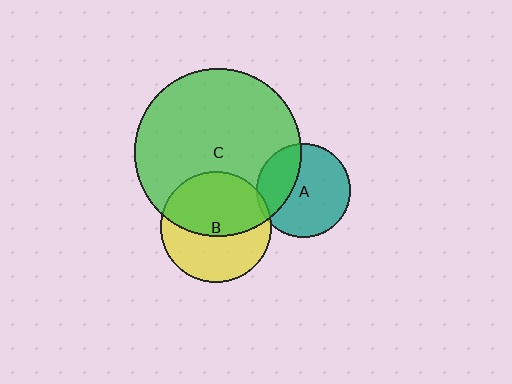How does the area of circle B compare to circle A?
Approximately 1.4 times.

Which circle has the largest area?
Circle C (green).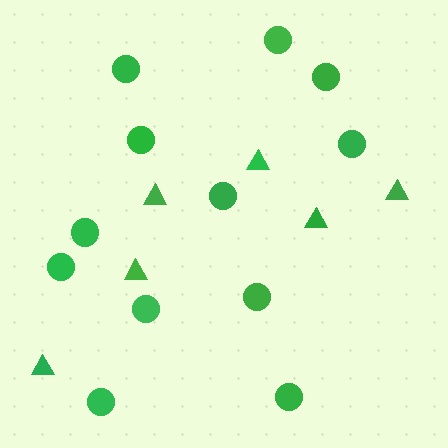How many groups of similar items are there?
There are 2 groups: one group of circles (12) and one group of triangles (6).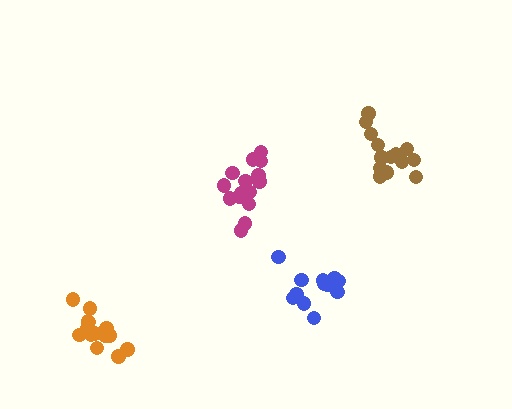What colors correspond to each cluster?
The clusters are colored: brown, blue, magenta, orange.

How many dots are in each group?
Group 1: 14 dots, Group 2: 12 dots, Group 3: 15 dots, Group 4: 14 dots (55 total).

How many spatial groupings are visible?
There are 4 spatial groupings.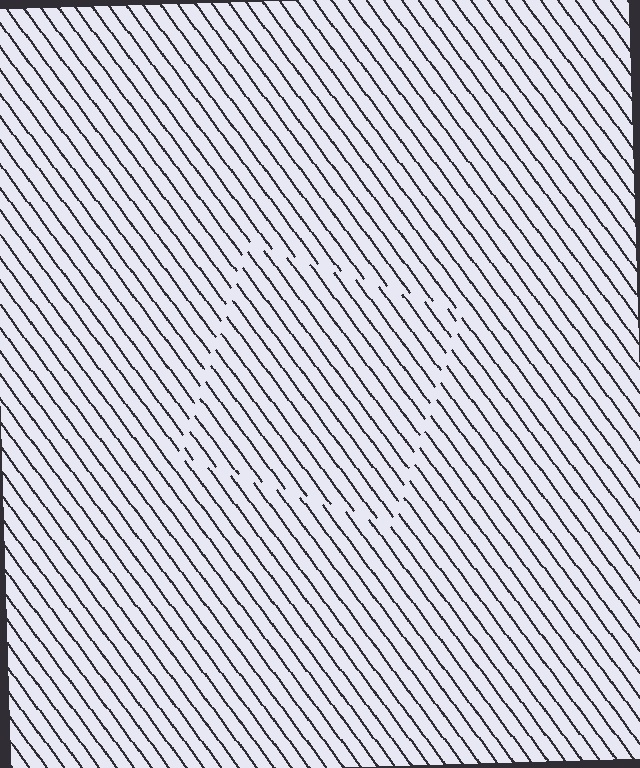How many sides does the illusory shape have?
4 sides — the line-ends trace a square.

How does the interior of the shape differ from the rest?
The interior of the shape contains the same grating, shifted by half a period — the contour is defined by the phase discontinuity where line-ends from the inner and outer gratings abut.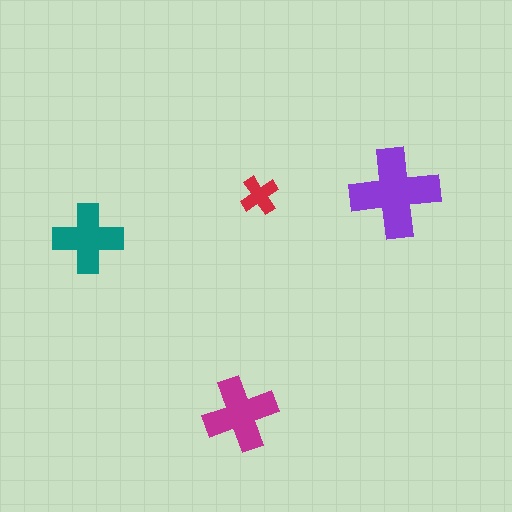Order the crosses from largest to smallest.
the purple one, the magenta one, the teal one, the red one.